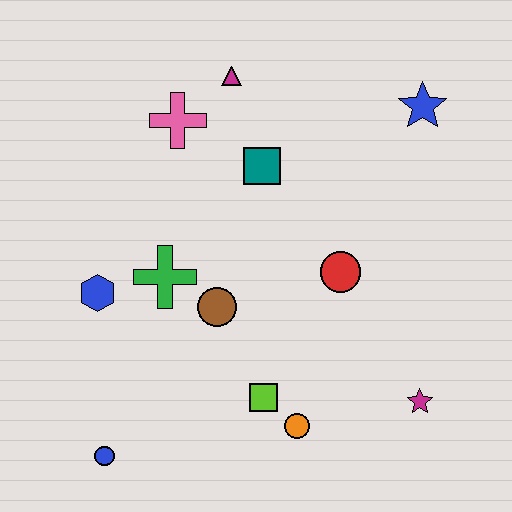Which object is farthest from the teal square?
The blue circle is farthest from the teal square.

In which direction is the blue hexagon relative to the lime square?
The blue hexagon is to the left of the lime square.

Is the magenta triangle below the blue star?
No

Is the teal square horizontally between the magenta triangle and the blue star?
Yes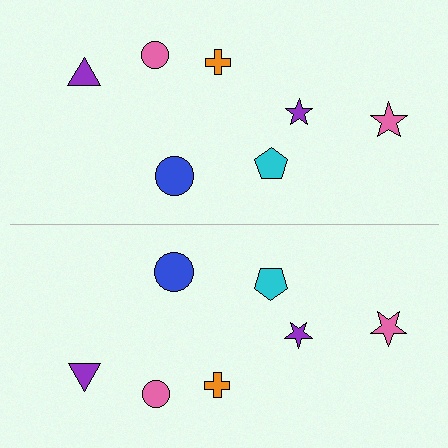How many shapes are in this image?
There are 14 shapes in this image.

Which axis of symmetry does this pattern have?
The pattern has a horizontal axis of symmetry running through the center of the image.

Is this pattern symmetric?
Yes, this pattern has bilateral (reflection) symmetry.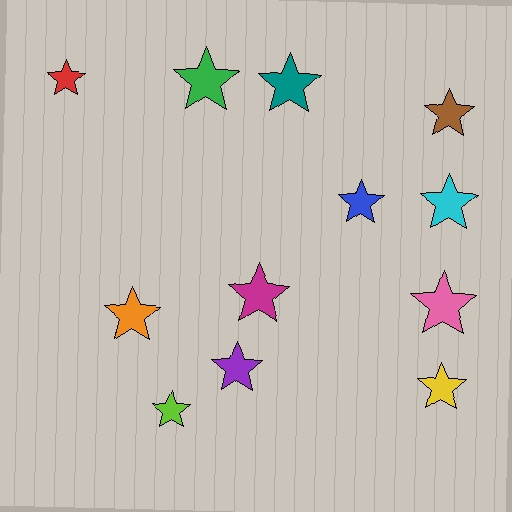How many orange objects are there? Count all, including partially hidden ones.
There is 1 orange object.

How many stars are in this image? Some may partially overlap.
There are 12 stars.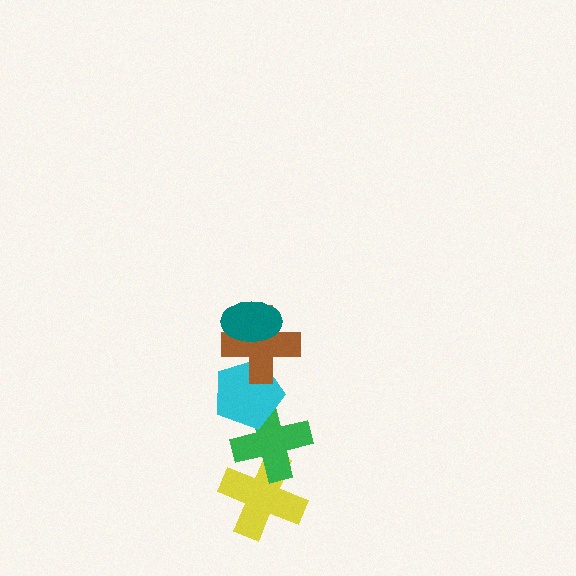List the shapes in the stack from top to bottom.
From top to bottom: the teal ellipse, the brown cross, the cyan pentagon, the green cross, the yellow cross.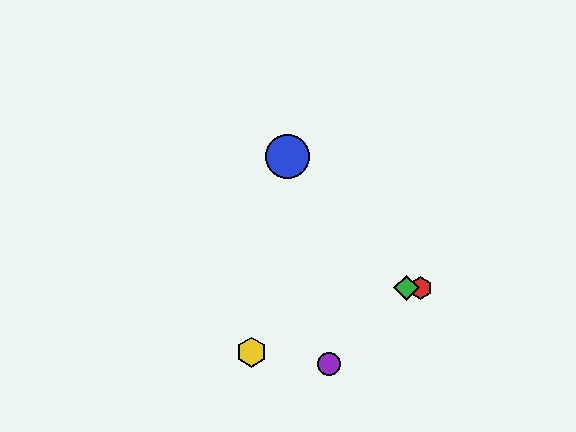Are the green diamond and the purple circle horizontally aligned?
No, the green diamond is at y≈288 and the purple circle is at y≈364.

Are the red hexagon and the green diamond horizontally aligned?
Yes, both are at y≈288.